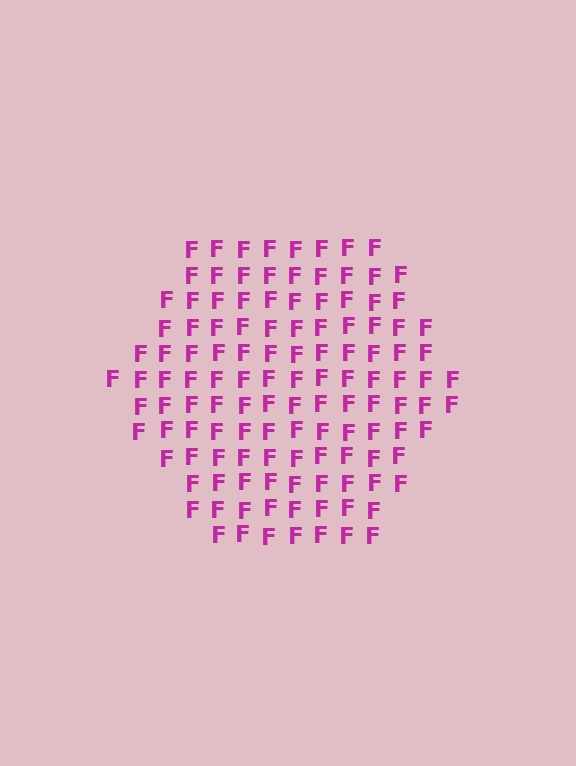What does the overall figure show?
The overall figure shows a hexagon.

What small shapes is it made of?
It is made of small letter F's.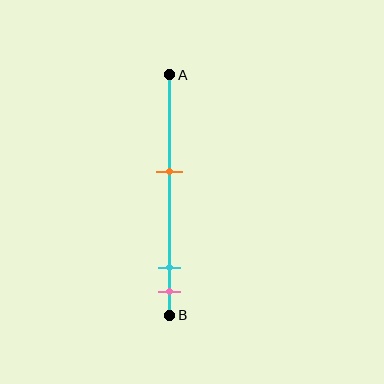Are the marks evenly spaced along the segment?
No, the marks are not evenly spaced.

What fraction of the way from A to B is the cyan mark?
The cyan mark is approximately 80% (0.8) of the way from A to B.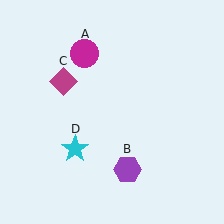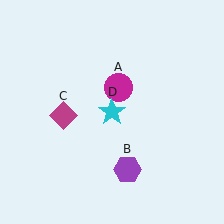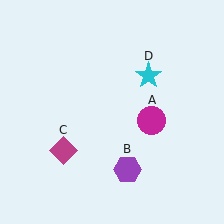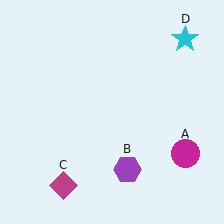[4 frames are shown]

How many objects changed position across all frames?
3 objects changed position: magenta circle (object A), magenta diamond (object C), cyan star (object D).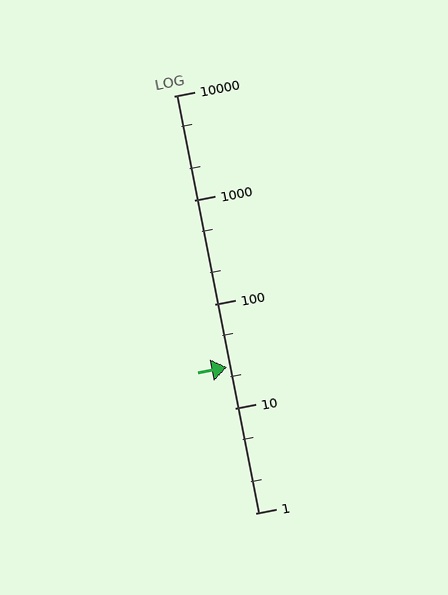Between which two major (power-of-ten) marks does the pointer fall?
The pointer is between 10 and 100.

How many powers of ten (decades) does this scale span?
The scale spans 4 decades, from 1 to 10000.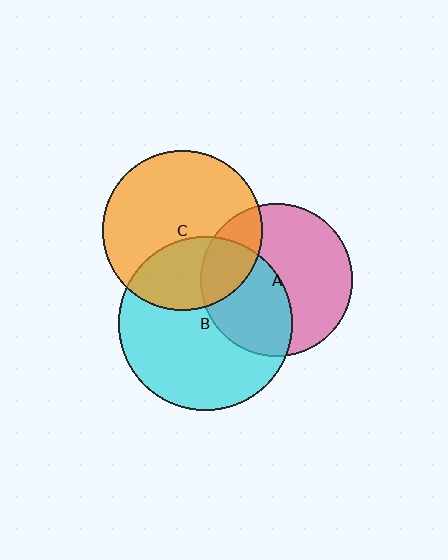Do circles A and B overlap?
Yes.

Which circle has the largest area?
Circle B (cyan).